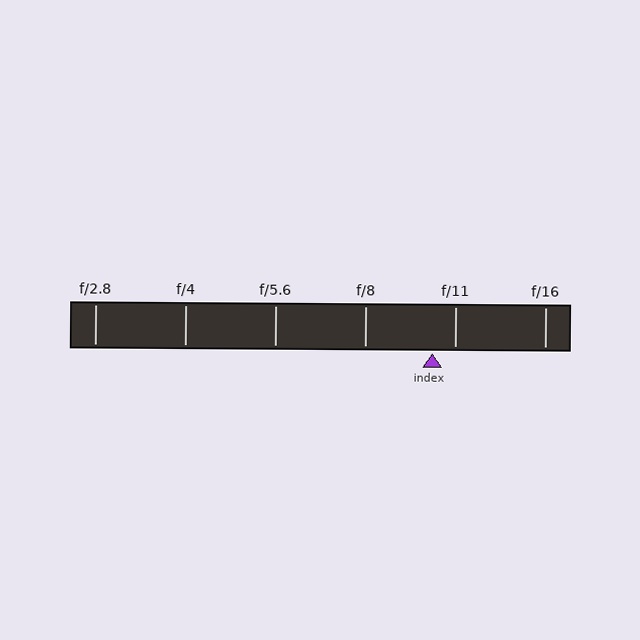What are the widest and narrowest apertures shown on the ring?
The widest aperture shown is f/2.8 and the narrowest is f/16.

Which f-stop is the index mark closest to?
The index mark is closest to f/11.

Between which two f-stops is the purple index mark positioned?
The index mark is between f/8 and f/11.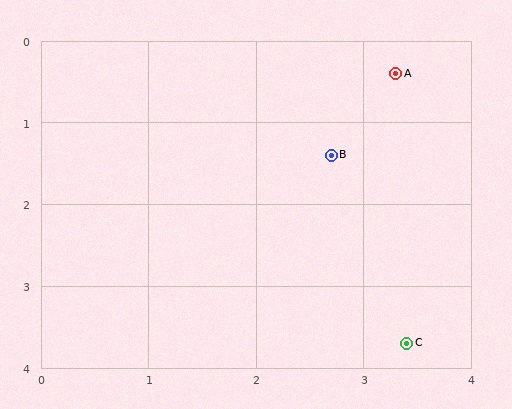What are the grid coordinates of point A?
Point A is at approximately (3.3, 0.4).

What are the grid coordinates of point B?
Point B is at approximately (2.7, 1.4).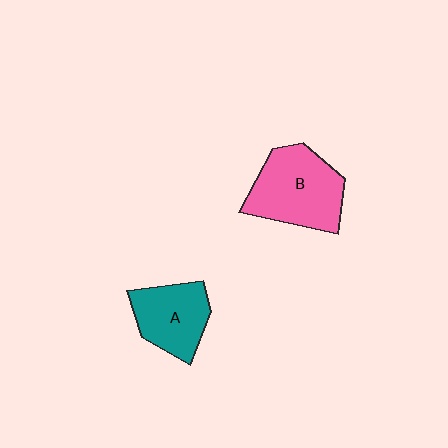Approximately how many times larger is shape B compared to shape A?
Approximately 1.4 times.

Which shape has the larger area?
Shape B (pink).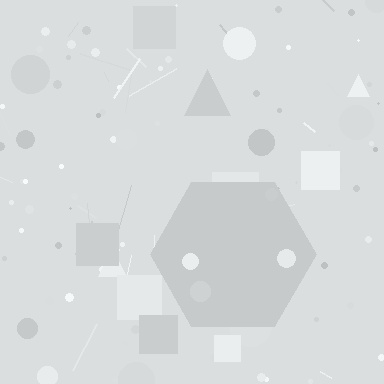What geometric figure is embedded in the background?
A hexagon is embedded in the background.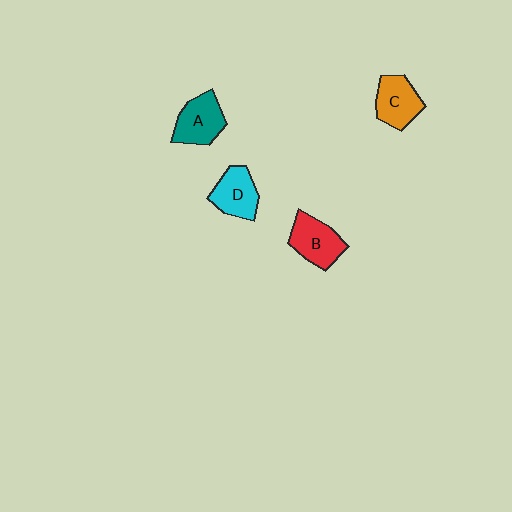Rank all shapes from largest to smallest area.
From largest to smallest: B (red), A (teal), C (orange), D (cyan).